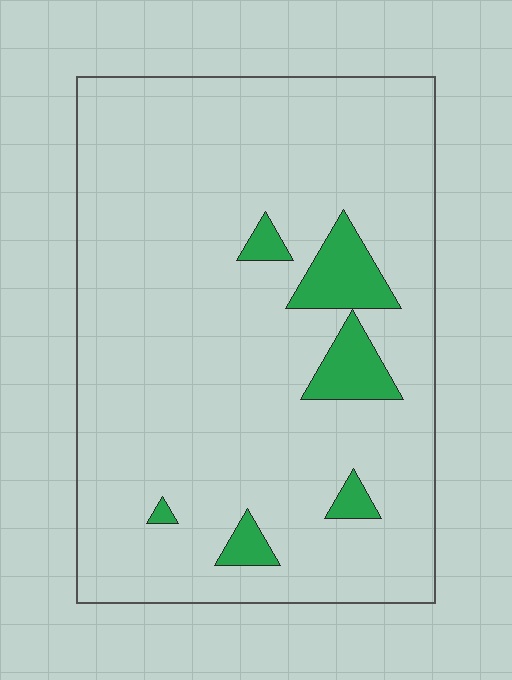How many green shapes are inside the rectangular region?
6.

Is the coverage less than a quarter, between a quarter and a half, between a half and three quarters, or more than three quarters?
Less than a quarter.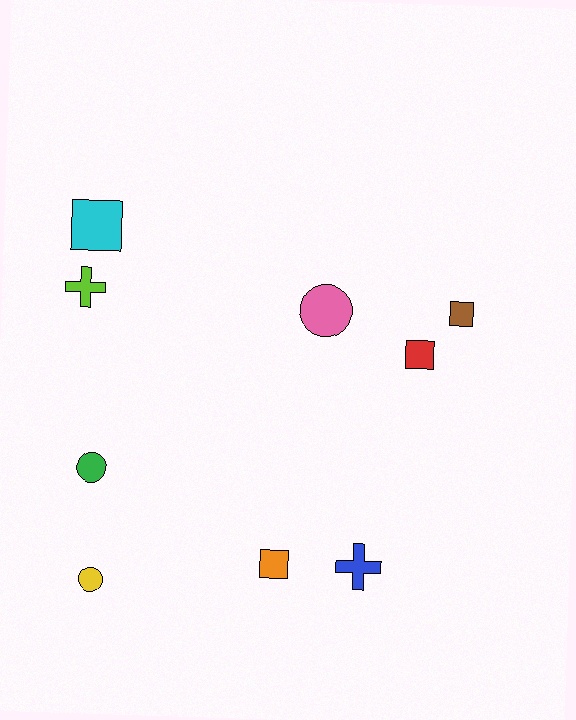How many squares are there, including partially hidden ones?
There are 4 squares.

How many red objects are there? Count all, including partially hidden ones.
There is 1 red object.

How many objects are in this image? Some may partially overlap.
There are 9 objects.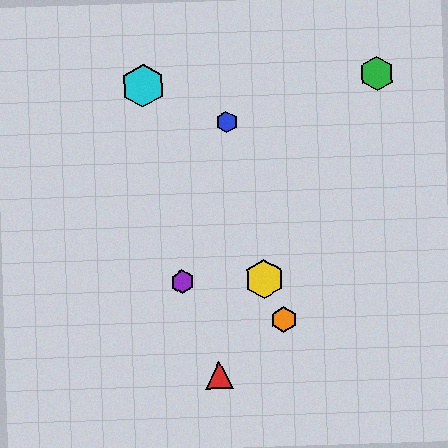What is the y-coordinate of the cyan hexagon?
The cyan hexagon is at y≈86.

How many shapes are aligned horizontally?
2 shapes (the yellow hexagon, the purple hexagon) are aligned horizontally.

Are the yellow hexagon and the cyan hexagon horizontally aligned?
No, the yellow hexagon is at y≈279 and the cyan hexagon is at y≈86.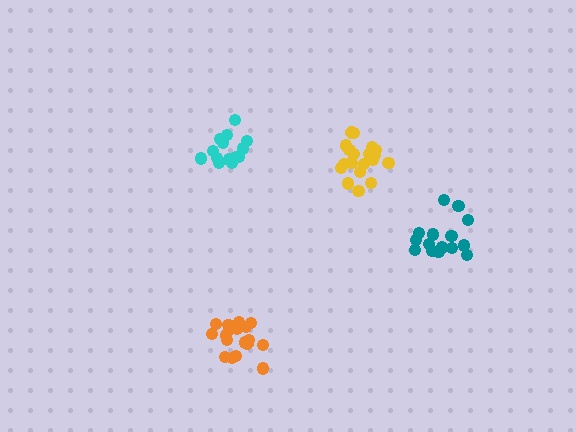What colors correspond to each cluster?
The clusters are colored: yellow, teal, cyan, orange.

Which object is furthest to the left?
The cyan cluster is leftmost.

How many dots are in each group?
Group 1: 19 dots, Group 2: 15 dots, Group 3: 15 dots, Group 4: 18 dots (67 total).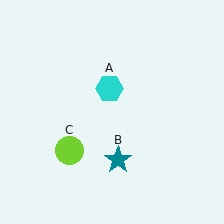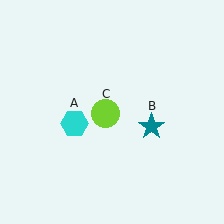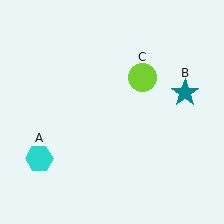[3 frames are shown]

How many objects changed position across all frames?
3 objects changed position: cyan hexagon (object A), teal star (object B), lime circle (object C).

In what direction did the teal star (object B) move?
The teal star (object B) moved up and to the right.